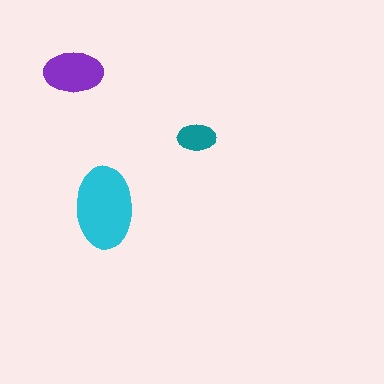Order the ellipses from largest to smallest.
the cyan one, the purple one, the teal one.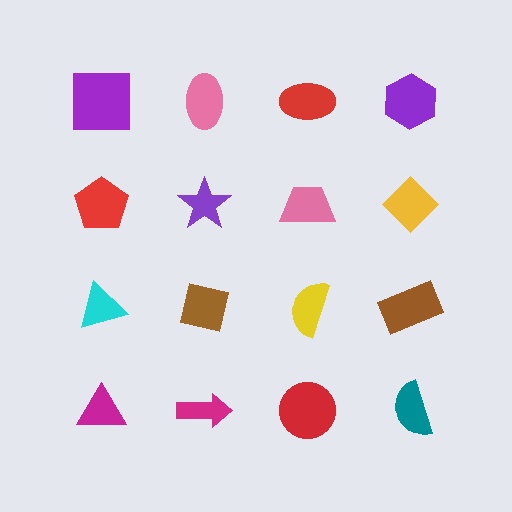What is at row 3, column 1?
A cyan triangle.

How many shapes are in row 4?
4 shapes.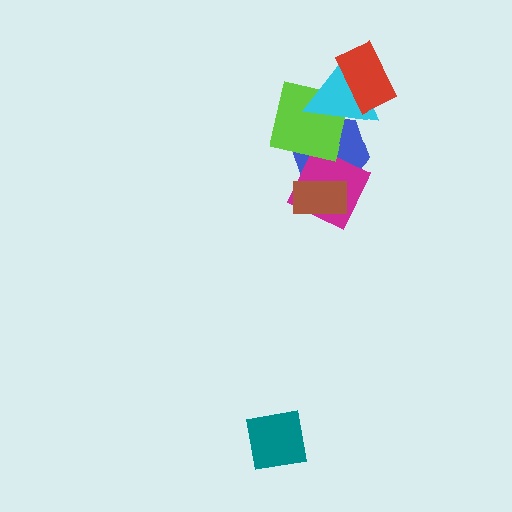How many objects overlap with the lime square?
3 objects overlap with the lime square.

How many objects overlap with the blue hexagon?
4 objects overlap with the blue hexagon.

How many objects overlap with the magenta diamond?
3 objects overlap with the magenta diamond.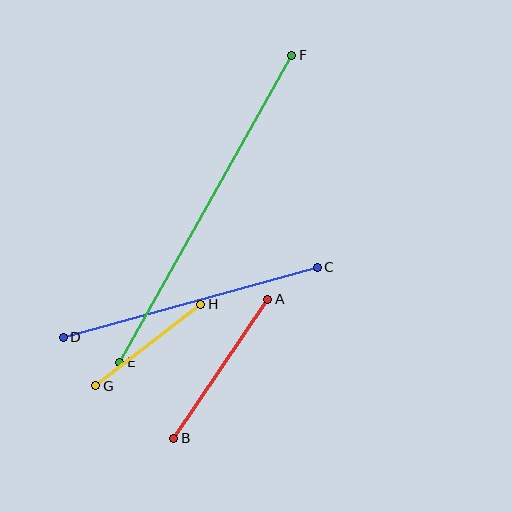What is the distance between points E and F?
The distance is approximately 352 pixels.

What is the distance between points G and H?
The distance is approximately 133 pixels.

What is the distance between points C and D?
The distance is approximately 264 pixels.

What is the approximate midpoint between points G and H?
The midpoint is at approximately (148, 345) pixels.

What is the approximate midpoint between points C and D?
The midpoint is at approximately (190, 302) pixels.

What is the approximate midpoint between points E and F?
The midpoint is at approximately (206, 209) pixels.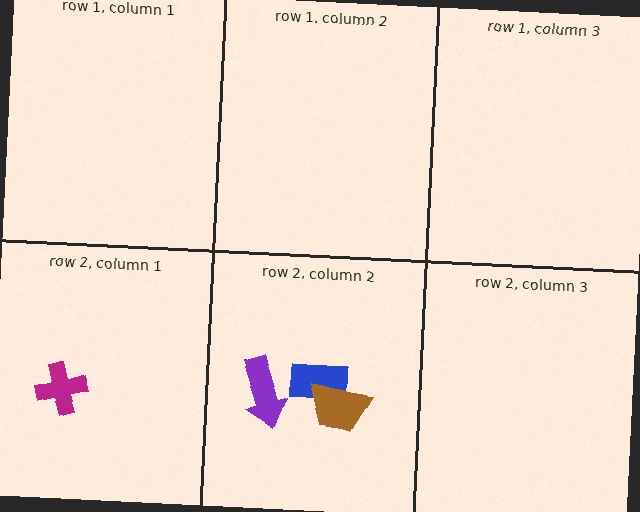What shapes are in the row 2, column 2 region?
The purple arrow, the blue rectangle, the brown trapezoid.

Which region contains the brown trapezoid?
The row 2, column 2 region.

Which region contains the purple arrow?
The row 2, column 2 region.